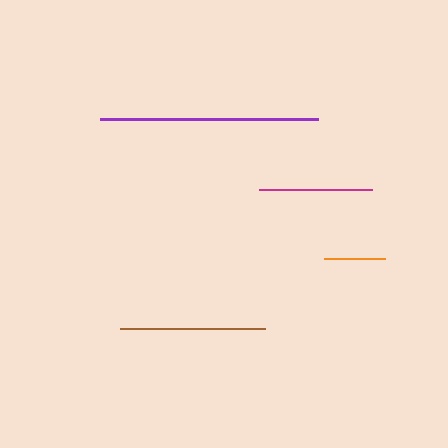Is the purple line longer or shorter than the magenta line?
The purple line is longer than the magenta line.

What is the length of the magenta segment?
The magenta segment is approximately 113 pixels long.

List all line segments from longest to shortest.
From longest to shortest: purple, brown, magenta, orange.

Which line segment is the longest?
The purple line is the longest at approximately 218 pixels.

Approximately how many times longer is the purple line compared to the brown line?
The purple line is approximately 1.5 times the length of the brown line.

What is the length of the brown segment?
The brown segment is approximately 145 pixels long.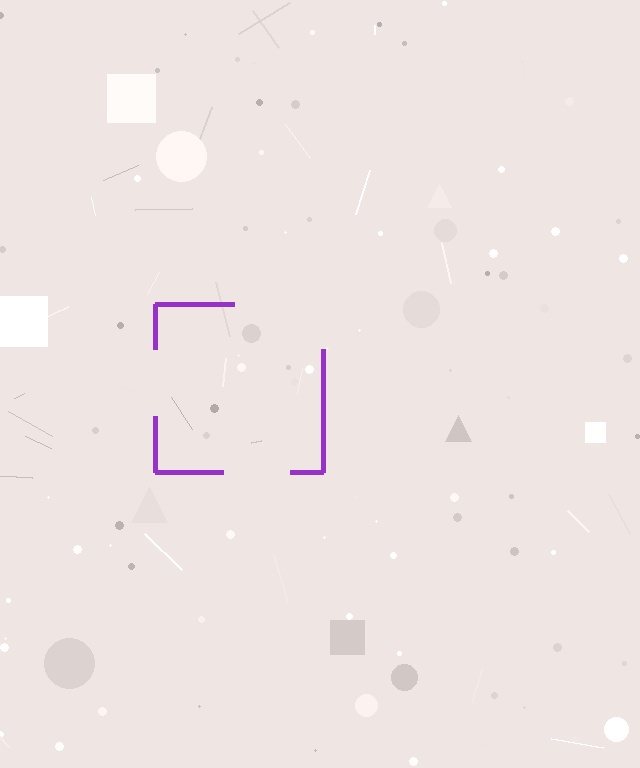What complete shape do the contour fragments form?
The contour fragments form a square.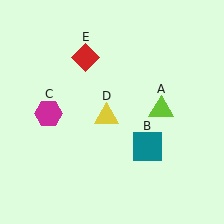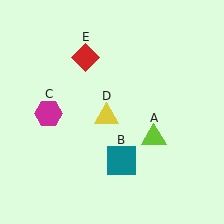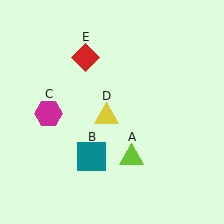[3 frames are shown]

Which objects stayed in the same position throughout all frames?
Magenta hexagon (object C) and yellow triangle (object D) and red diamond (object E) remained stationary.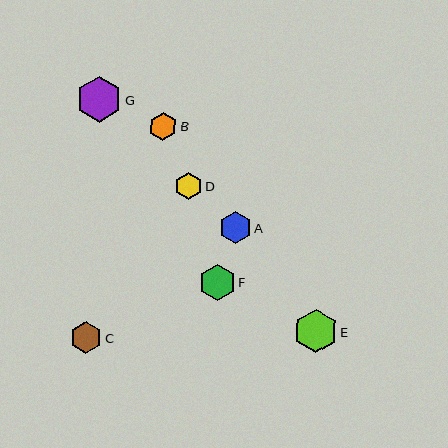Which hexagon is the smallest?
Hexagon D is the smallest with a size of approximately 28 pixels.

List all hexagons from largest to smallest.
From largest to smallest: G, E, F, A, C, B, D.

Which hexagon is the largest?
Hexagon G is the largest with a size of approximately 46 pixels.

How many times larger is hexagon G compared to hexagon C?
Hexagon G is approximately 1.5 times the size of hexagon C.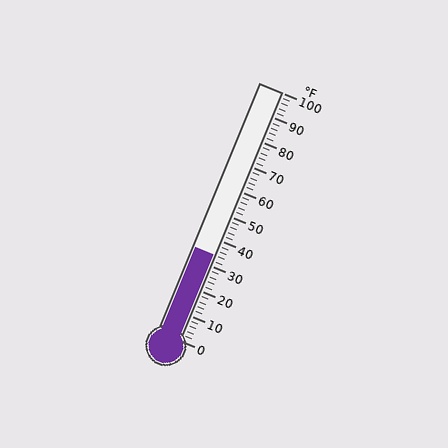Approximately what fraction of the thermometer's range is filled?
The thermometer is filled to approximately 35% of its range.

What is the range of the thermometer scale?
The thermometer scale ranges from 0°F to 100°F.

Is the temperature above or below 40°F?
The temperature is below 40°F.